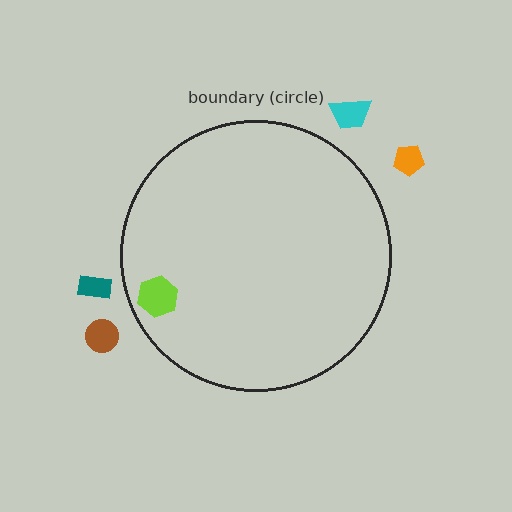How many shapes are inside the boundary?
1 inside, 4 outside.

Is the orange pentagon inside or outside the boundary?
Outside.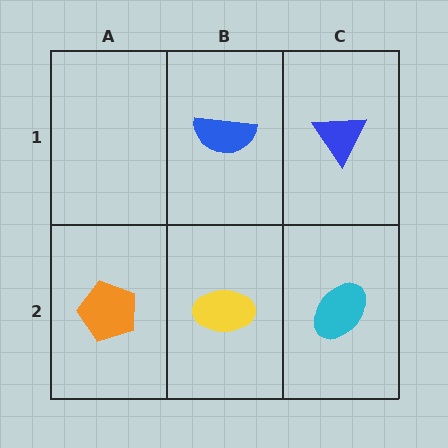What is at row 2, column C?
A cyan ellipse.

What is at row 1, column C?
A blue triangle.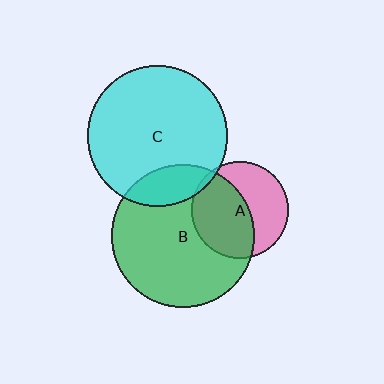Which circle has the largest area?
Circle B (green).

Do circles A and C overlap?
Yes.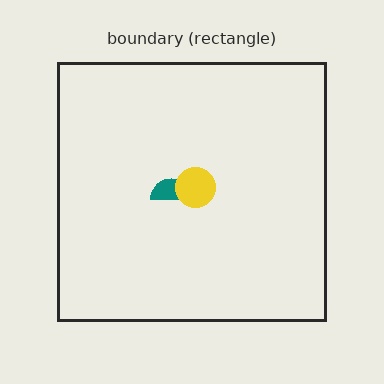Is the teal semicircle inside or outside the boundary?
Inside.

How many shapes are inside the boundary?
2 inside, 0 outside.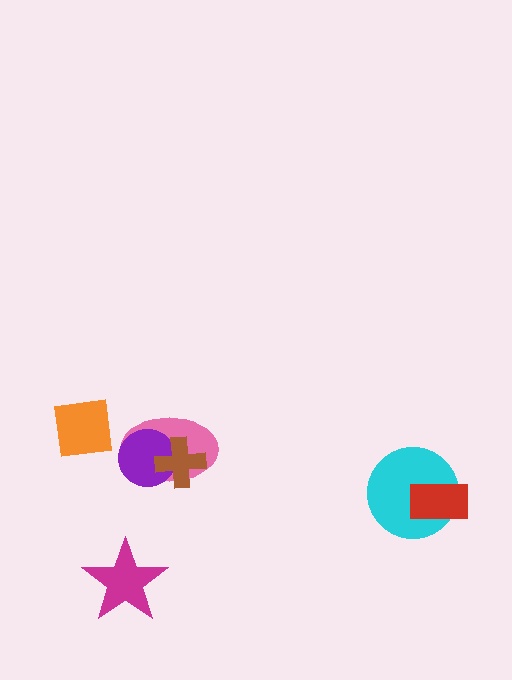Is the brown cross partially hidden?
No, no other shape covers it.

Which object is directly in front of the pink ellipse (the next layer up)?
The purple circle is directly in front of the pink ellipse.